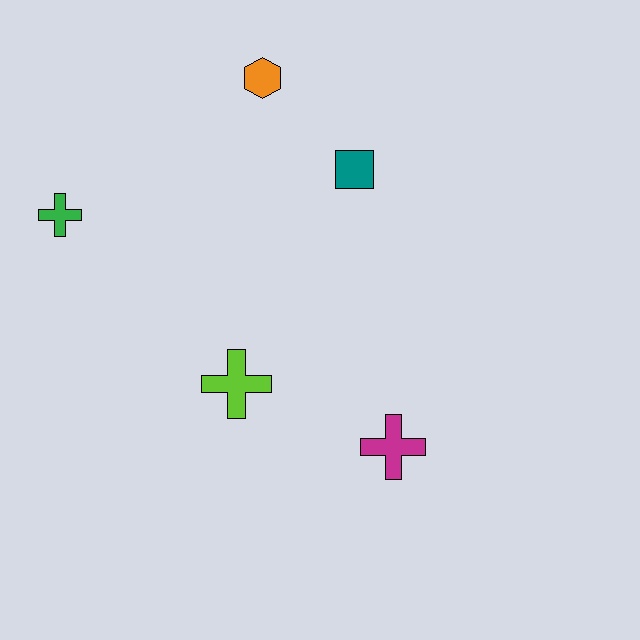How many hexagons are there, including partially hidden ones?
There is 1 hexagon.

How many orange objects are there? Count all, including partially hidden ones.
There is 1 orange object.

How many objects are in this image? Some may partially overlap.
There are 5 objects.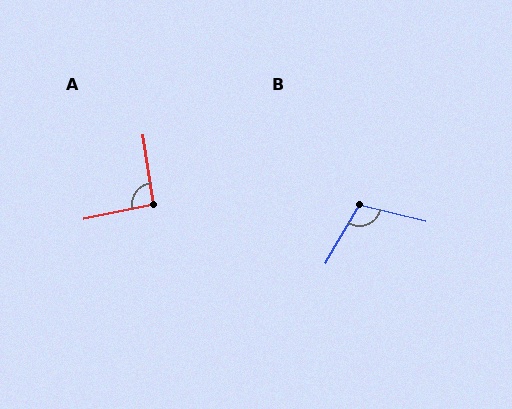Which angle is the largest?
B, at approximately 107 degrees.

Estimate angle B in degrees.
Approximately 107 degrees.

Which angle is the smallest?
A, at approximately 93 degrees.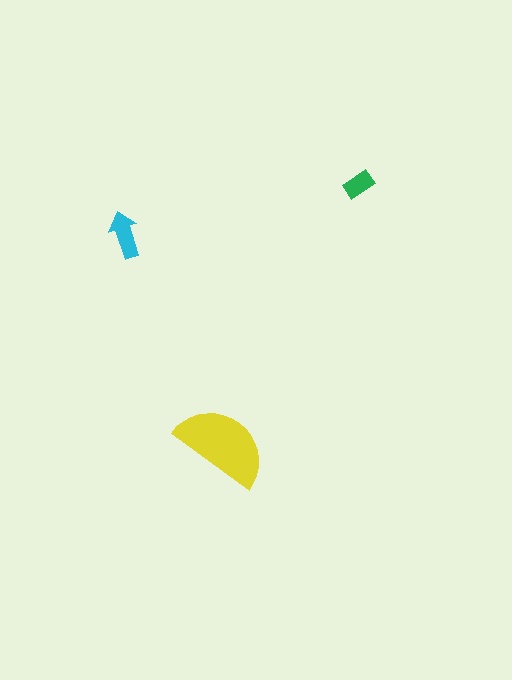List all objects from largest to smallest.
The yellow semicircle, the cyan arrow, the green rectangle.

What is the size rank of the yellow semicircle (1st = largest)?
1st.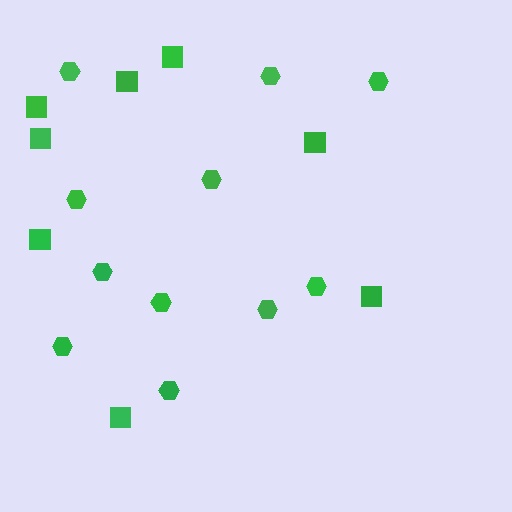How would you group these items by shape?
There are 2 groups: one group of squares (8) and one group of hexagons (11).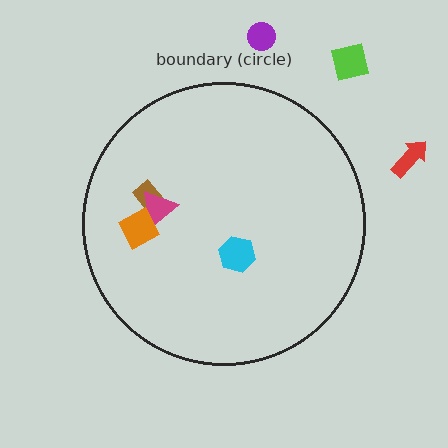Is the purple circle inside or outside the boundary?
Outside.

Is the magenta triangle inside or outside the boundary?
Inside.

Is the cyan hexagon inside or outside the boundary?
Inside.